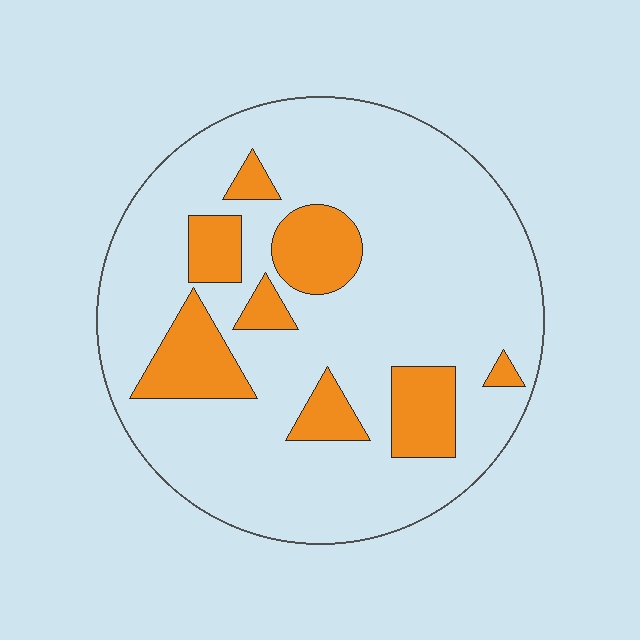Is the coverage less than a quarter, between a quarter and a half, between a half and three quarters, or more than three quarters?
Less than a quarter.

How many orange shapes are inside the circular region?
8.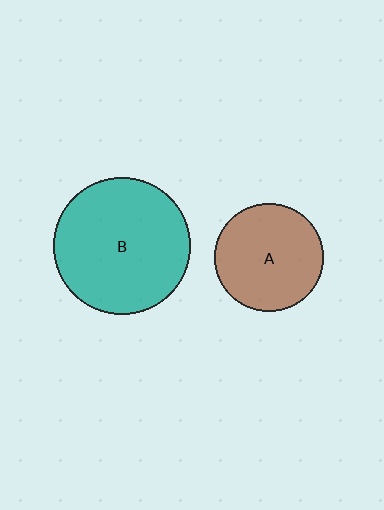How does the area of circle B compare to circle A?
Approximately 1.6 times.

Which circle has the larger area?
Circle B (teal).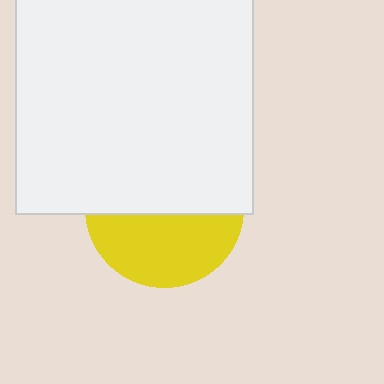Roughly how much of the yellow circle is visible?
A small part of it is visible (roughly 44%).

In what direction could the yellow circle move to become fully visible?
The yellow circle could move down. That would shift it out from behind the white rectangle entirely.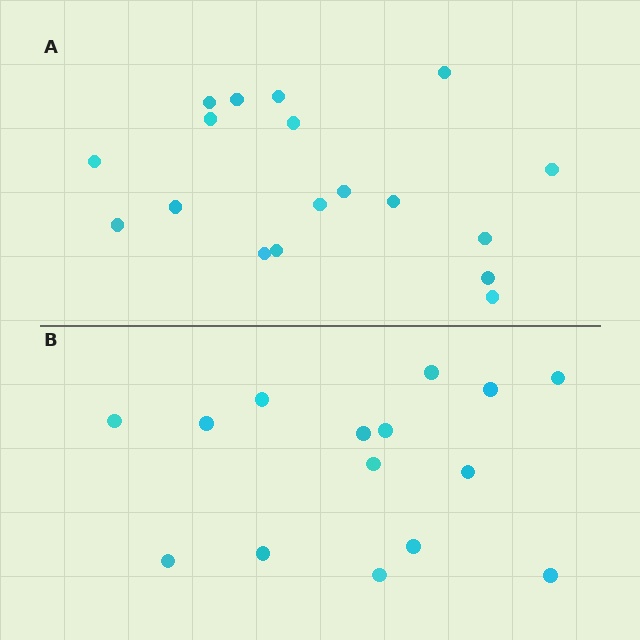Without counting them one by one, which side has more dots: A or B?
Region A (the top region) has more dots.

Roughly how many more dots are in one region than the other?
Region A has just a few more — roughly 2 or 3 more dots than region B.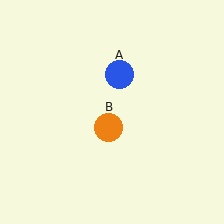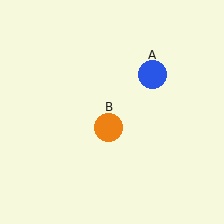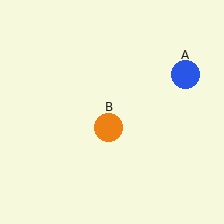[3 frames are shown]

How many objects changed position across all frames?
1 object changed position: blue circle (object A).